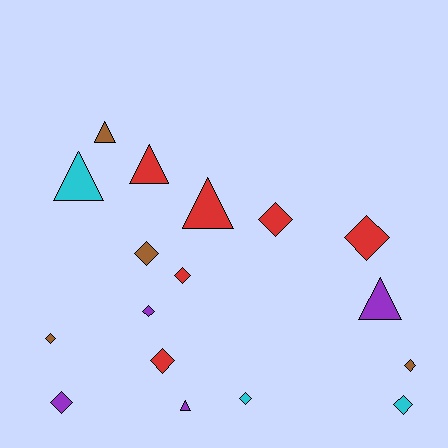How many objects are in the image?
There are 17 objects.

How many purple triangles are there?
There are 2 purple triangles.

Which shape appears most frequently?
Diamond, with 11 objects.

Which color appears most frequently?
Red, with 6 objects.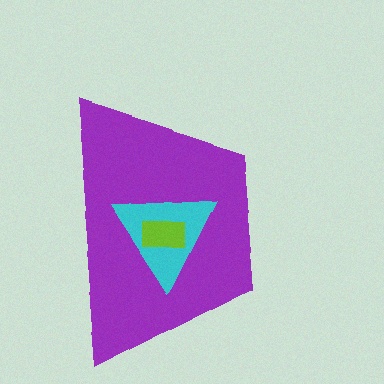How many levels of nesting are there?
3.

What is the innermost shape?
The lime rectangle.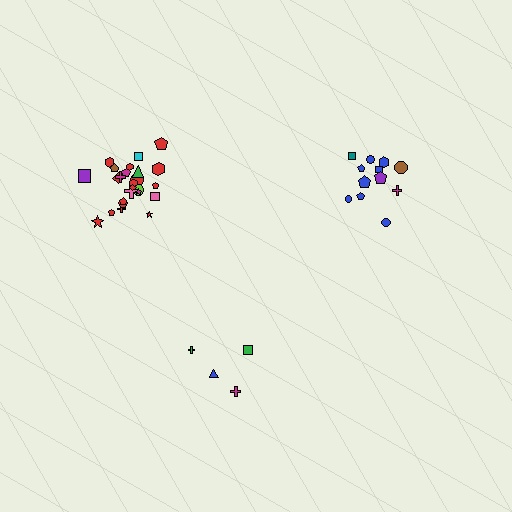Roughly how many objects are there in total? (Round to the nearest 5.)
Roughly 40 objects in total.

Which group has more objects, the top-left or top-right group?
The top-left group.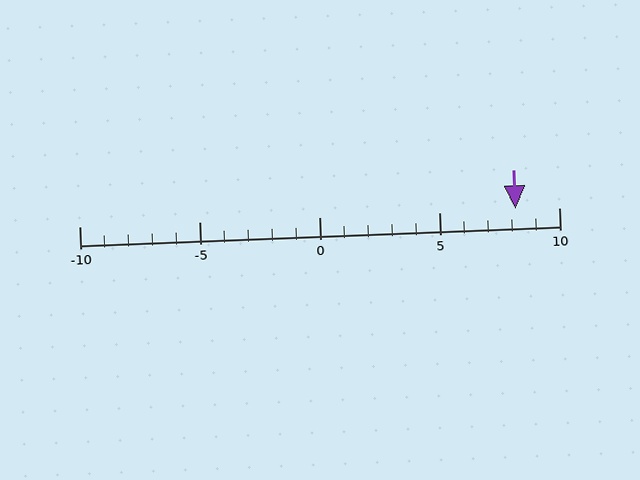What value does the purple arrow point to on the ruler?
The purple arrow points to approximately 8.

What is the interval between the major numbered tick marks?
The major tick marks are spaced 5 units apart.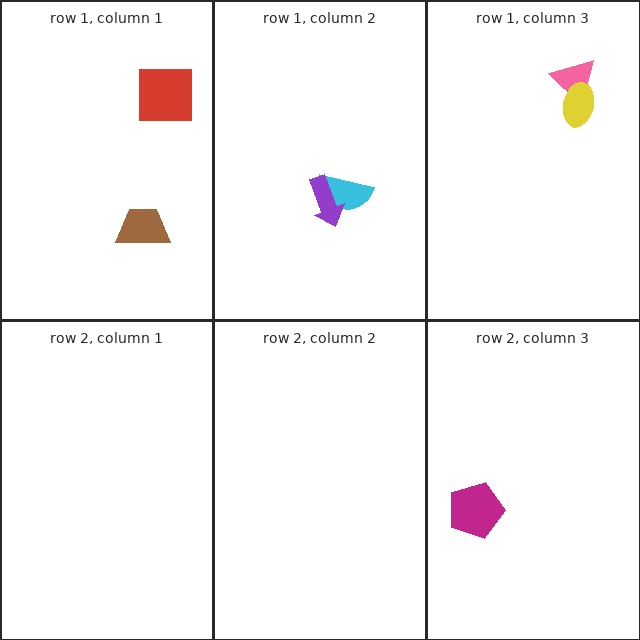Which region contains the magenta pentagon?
The row 2, column 3 region.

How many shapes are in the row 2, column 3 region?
1.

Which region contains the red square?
The row 1, column 1 region.